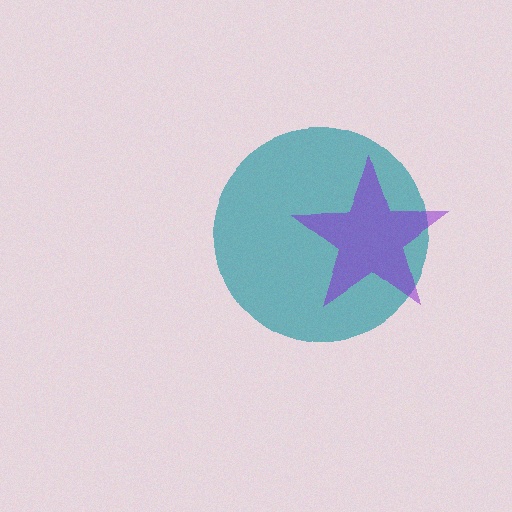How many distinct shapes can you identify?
There are 2 distinct shapes: a teal circle, a purple star.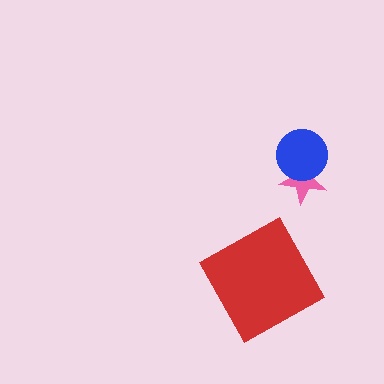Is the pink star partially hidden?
Yes, it is partially covered by another shape.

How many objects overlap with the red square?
0 objects overlap with the red square.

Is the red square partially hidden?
No, no other shape covers it.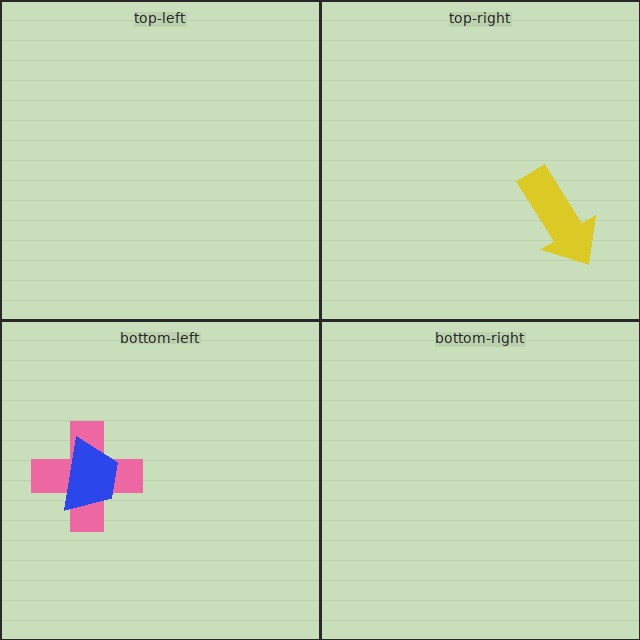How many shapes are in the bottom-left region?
2.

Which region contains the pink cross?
The bottom-left region.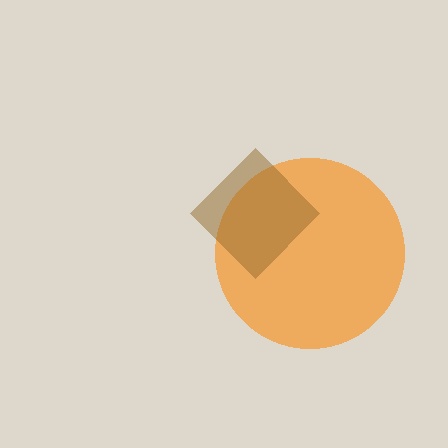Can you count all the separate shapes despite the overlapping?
Yes, there are 2 separate shapes.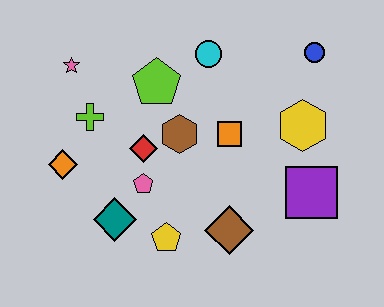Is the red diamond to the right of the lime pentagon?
No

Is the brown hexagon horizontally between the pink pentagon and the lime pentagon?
No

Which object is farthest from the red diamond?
The blue circle is farthest from the red diamond.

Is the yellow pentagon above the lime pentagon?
No